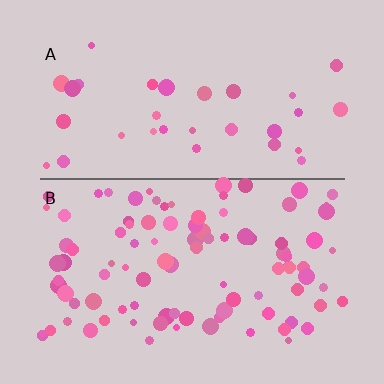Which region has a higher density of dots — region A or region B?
B (the bottom).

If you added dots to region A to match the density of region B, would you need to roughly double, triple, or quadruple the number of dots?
Approximately triple.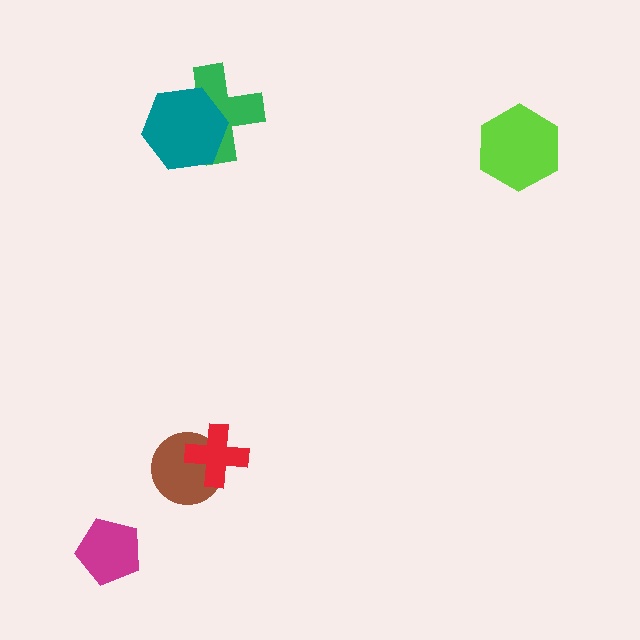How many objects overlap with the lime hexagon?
0 objects overlap with the lime hexagon.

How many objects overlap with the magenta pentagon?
0 objects overlap with the magenta pentagon.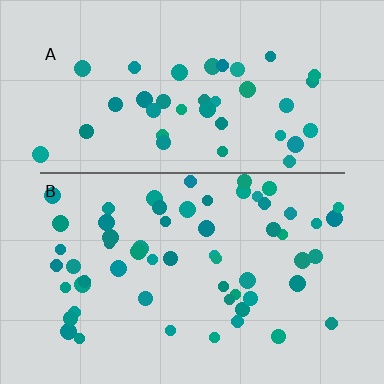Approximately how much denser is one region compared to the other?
Approximately 1.5× — region B over region A.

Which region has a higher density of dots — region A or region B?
B (the bottom).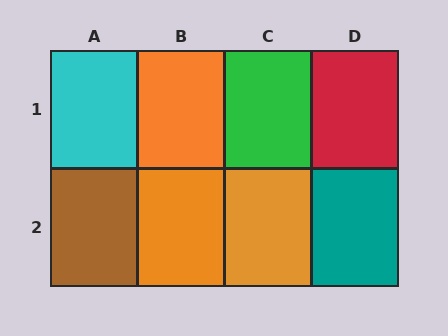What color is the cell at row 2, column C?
Orange.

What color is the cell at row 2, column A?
Brown.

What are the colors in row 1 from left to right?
Cyan, orange, green, red.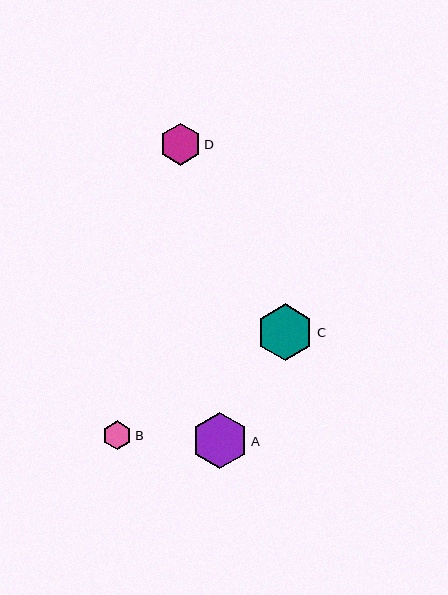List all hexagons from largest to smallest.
From largest to smallest: C, A, D, B.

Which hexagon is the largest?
Hexagon C is the largest with a size of approximately 57 pixels.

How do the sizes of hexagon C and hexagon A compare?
Hexagon C and hexagon A are approximately the same size.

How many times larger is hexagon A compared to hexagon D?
Hexagon A is approximately 1.3 times the size of hexagon D.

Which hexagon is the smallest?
Hexagon B is the smallest with a size of approximately 29 pixels.